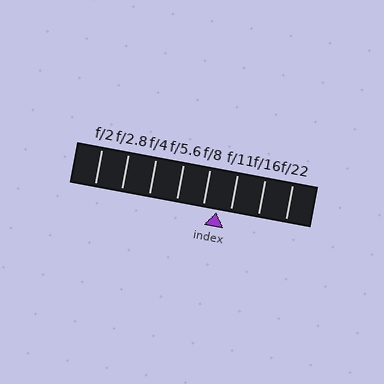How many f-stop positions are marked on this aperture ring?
There are 8 f-stop positions marked.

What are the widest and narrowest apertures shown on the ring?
The widest aperture shown is f/2 and the narrowest is f/22.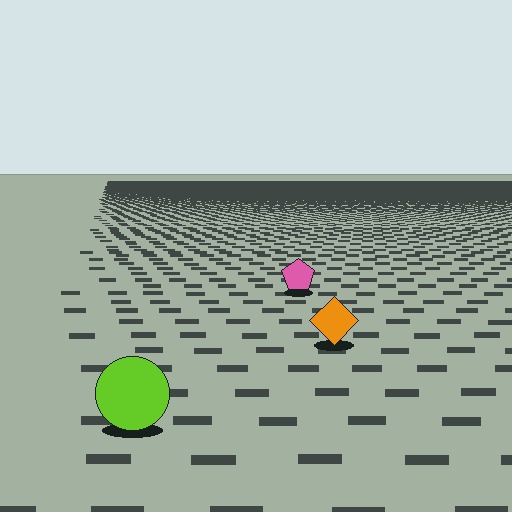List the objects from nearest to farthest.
From nearest to farthest: the lime circle, the orange diamond, the pink pentagon.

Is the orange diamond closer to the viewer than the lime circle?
No. The lime circle is closer — you can tell from the texture gradient: the ground texture is coarser near it.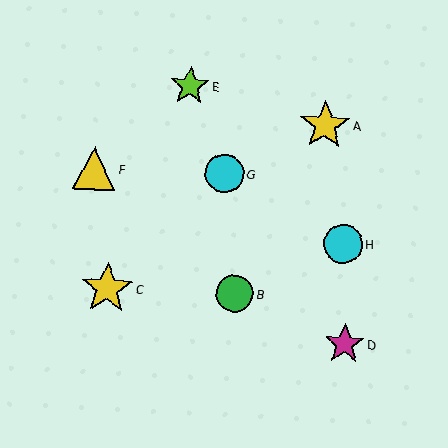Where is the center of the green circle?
The center of the green circle is at (235, 294).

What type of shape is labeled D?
Shape D is a magenta star.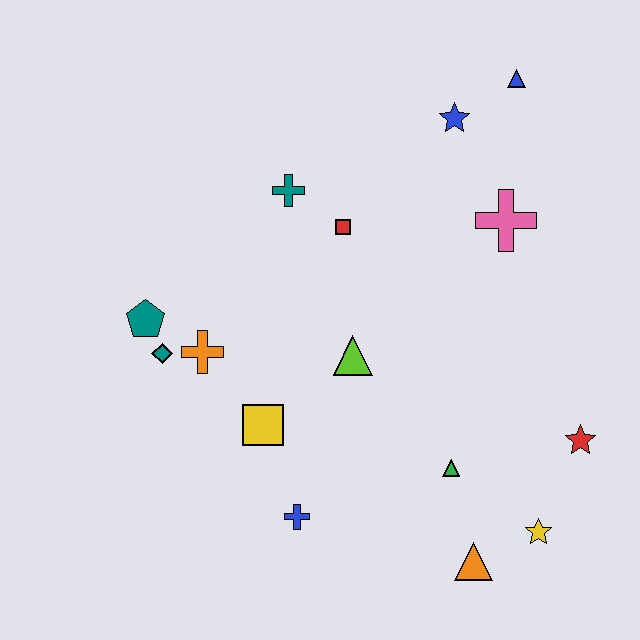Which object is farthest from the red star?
The teal pentagon is farthest from the red star.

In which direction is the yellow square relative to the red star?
The yellow square is to the left of the red star.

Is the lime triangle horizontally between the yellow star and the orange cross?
Yes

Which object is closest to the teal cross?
The red square is closest to the teal cross.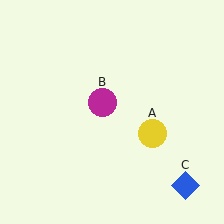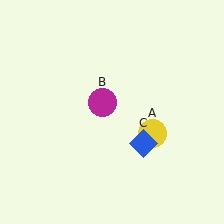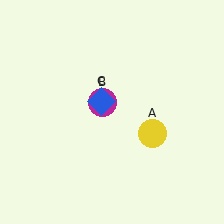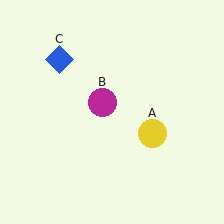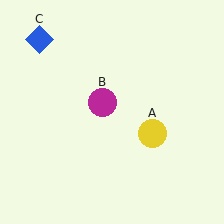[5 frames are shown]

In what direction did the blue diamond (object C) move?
The blue diamond (object C) moved up and to the left.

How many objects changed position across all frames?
1 object changed position: blue diamond (object C).